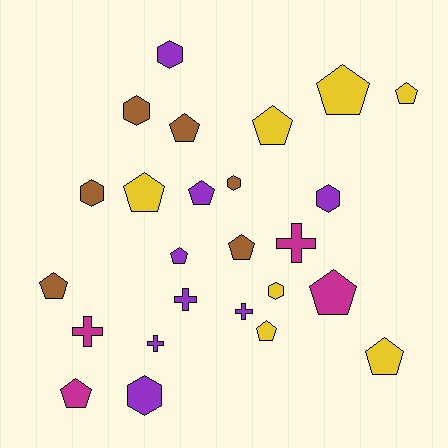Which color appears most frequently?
Purple, with 8 objects.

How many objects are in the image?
There are 25 objects.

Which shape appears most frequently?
Pentagon, with 13 objects.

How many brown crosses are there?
There are no brown crosses.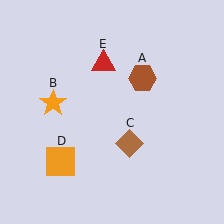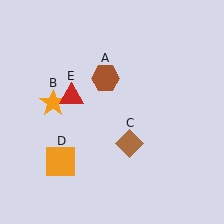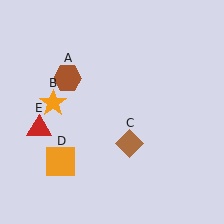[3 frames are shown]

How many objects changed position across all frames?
2 objects changed position: brown hexagon (object A), red triangle (object E).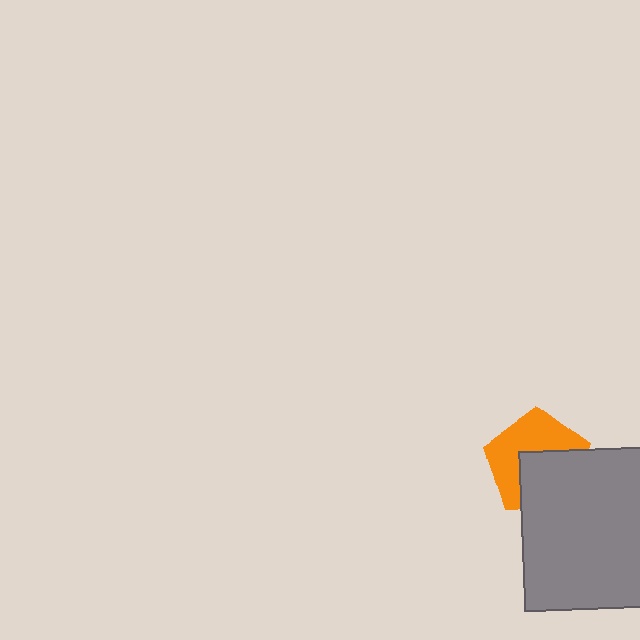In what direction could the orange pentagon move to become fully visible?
The orange pentagon could move toward the upper-left. That would shift it out from behind the gray square entirely.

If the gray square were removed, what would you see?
You would see the complete orange pentagon.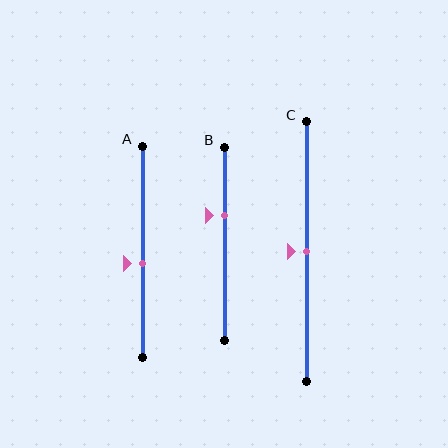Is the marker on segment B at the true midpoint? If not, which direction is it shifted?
No, the marker on segment B is shifted upward by about 15% of the segment length.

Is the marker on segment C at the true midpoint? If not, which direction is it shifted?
Yes, the marker on segment C is at the true midpoint.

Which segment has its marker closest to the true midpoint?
Segment C has its marker closest to the true midpoint.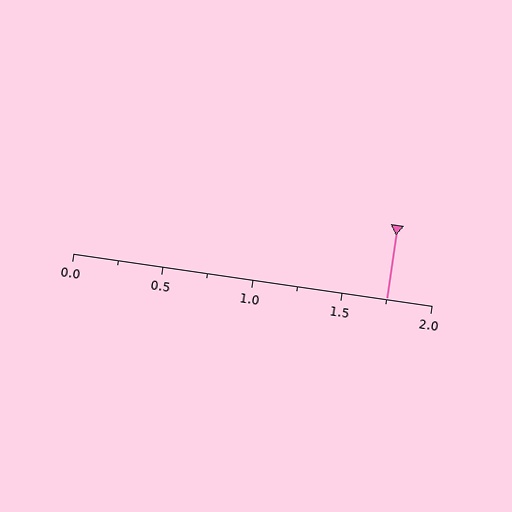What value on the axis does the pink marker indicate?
The marker indicates approximately 1.75.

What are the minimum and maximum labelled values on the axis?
The axis runs from 0.0 to 2.0.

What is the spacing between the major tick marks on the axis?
The major ticks are spaced 0.5 apart.